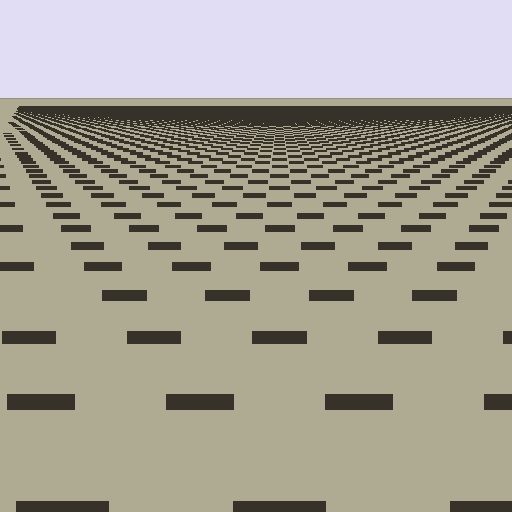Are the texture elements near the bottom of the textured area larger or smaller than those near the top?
Larger. Near the bottom, elements are closer to the viewer and appear at a bigger on-screen size.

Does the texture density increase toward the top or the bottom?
Density increases toward the top.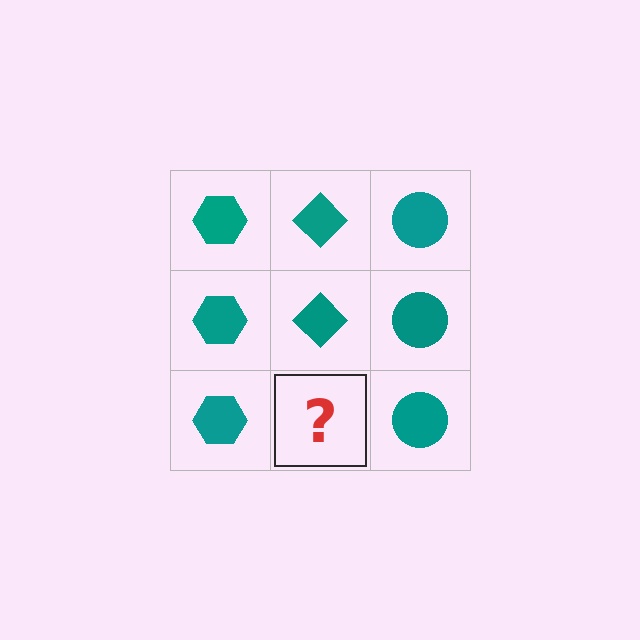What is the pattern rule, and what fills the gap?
The rule is that each column has a consistent shape. The gap should be filled with a teal diamond.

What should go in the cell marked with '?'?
The missing cell should contain a teal diamond.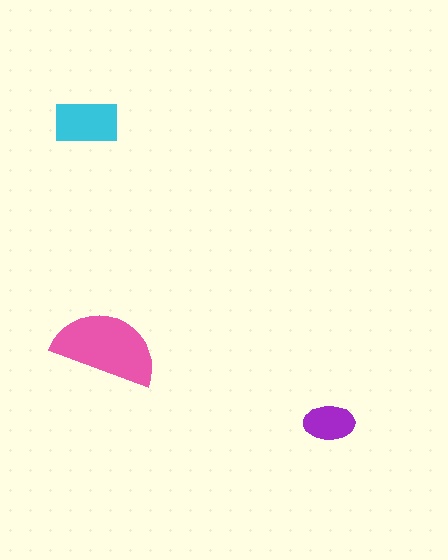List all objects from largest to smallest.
The pink semicircle, the cyan rectangle, the purple ellipse.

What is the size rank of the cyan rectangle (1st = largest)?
2nd.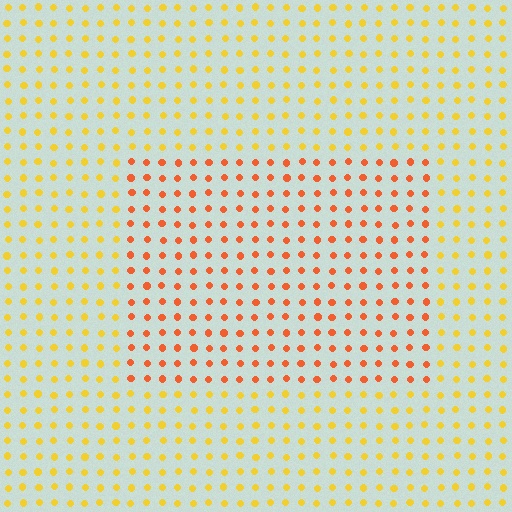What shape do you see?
I see a rectangle.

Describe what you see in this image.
The image is filled with small yellow elements in a uniform arrangement. A rectangle-shaped region is visible where the elements are tinted to a slightly different hue, forming a subtle color boundary.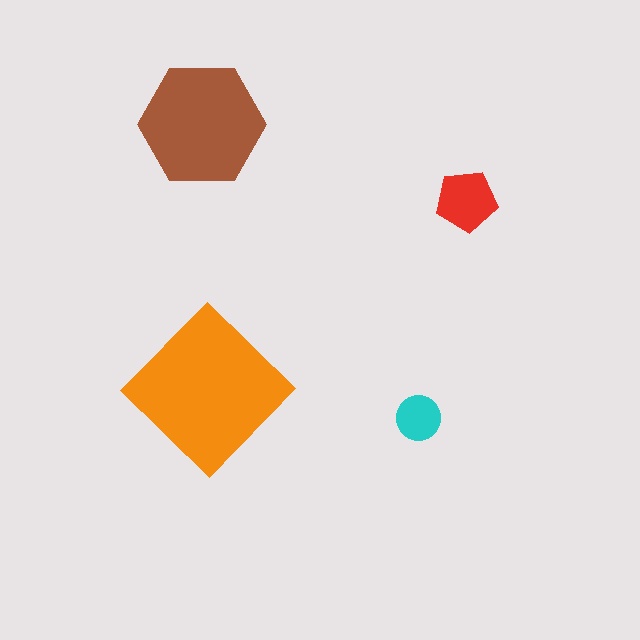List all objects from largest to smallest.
The orange diamond, the brown hexagon, the red pentagon, the cyan circle.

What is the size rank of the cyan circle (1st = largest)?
4th.